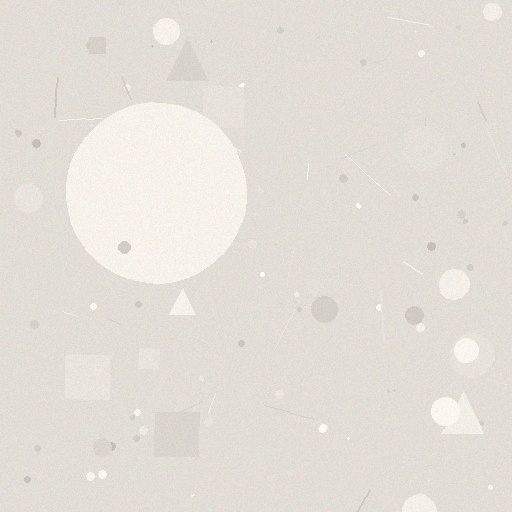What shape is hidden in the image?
A circle is hidden in the image.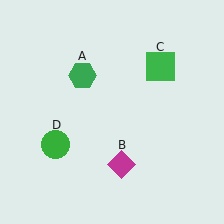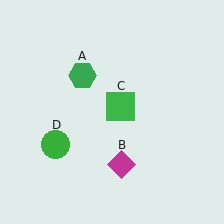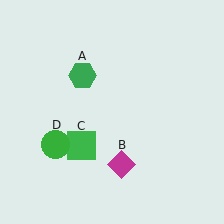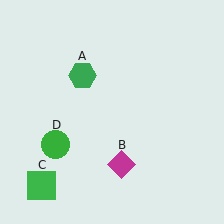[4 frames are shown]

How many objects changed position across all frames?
1 object changed position: green square (object C).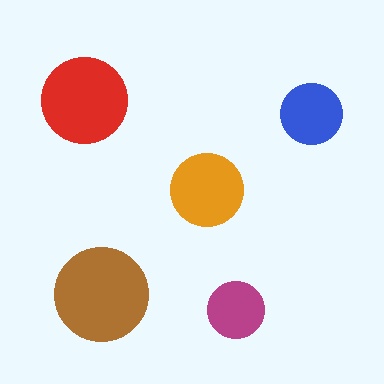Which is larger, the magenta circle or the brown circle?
The brown one.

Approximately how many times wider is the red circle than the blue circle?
About 1.5 times wider.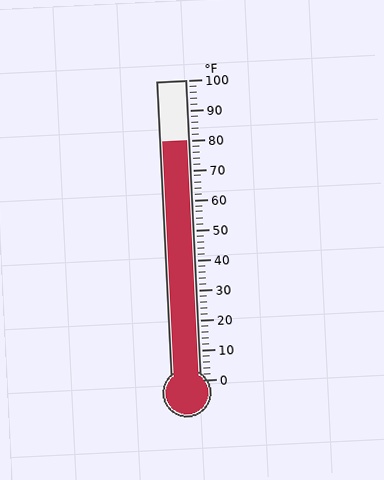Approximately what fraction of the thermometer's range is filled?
The thermometer is filled to approximately 80% of its range.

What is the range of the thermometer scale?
The thermometer scale ranges from 0°F to 100°F.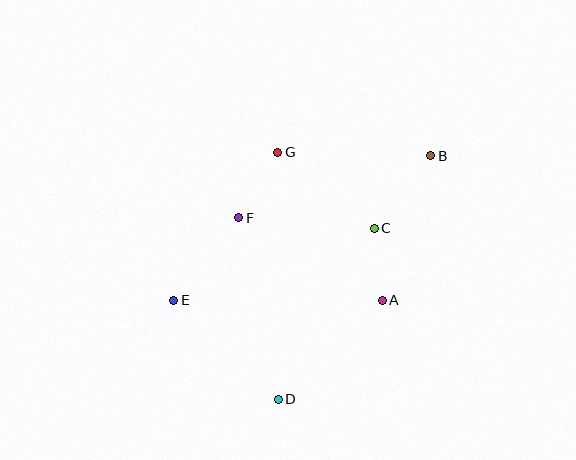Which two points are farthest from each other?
Points B and E are farthest from each other.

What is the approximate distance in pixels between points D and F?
The distance between D and F is approximately 186 pixels.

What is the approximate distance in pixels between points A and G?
The distance between A and G is approximately 181 pixels.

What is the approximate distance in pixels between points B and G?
The distance between B and G is approximately 153 pixels.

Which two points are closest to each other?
Points A and C are closest to each other.